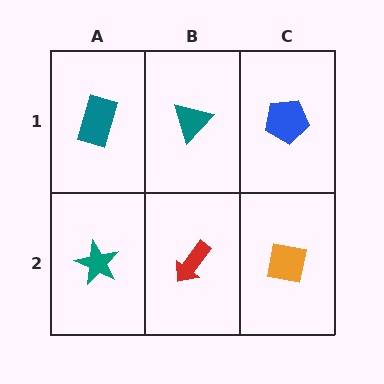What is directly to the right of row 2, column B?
An orange square.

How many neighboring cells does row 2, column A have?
2.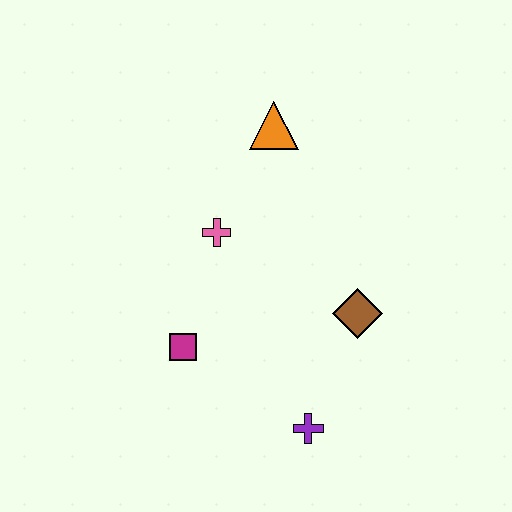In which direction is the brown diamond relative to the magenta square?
The brown diamond is to the right of the magenta square.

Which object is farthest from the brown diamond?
The orange triangle is farthest from the brown diamond.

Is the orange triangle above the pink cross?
Yes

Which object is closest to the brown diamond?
The purple cross is closest to the brown diamond.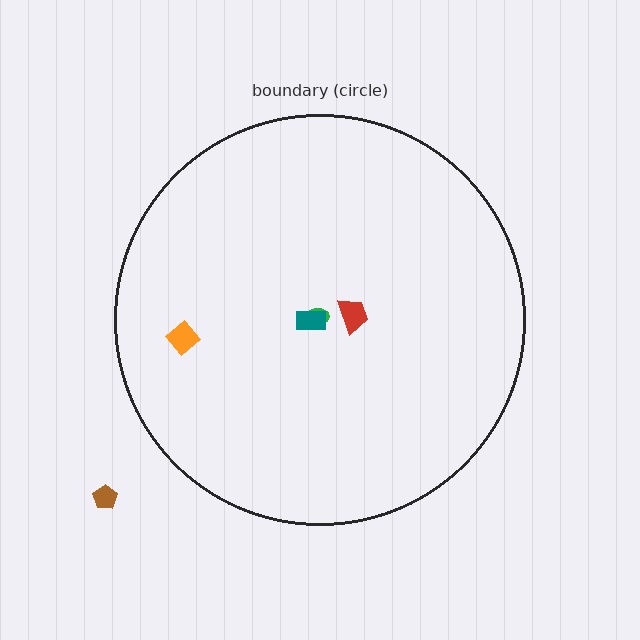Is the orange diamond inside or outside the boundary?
Inside.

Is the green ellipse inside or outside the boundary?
Inside.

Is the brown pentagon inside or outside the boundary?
Outside.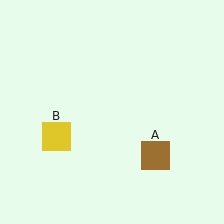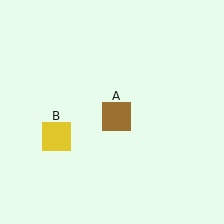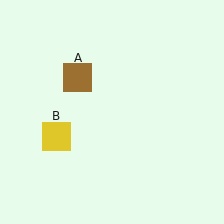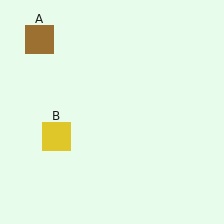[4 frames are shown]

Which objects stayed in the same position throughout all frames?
Yellow square (object B) remained stationary.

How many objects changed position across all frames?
1 object changed position: brown square (object A).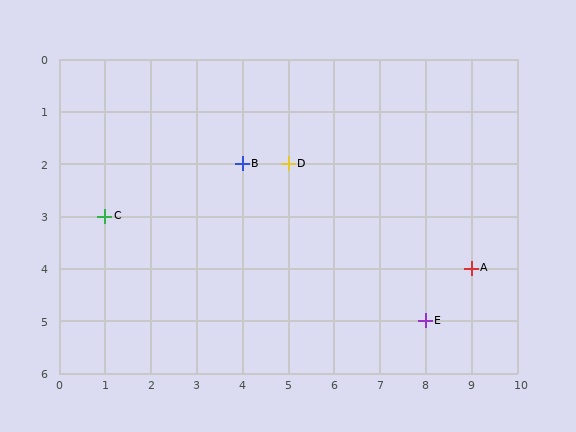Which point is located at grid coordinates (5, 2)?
Point D is at (5, 2).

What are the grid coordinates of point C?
Point C is at grid coordinates (1, 3).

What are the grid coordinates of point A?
Point A is at grid coordinates (9, 4).